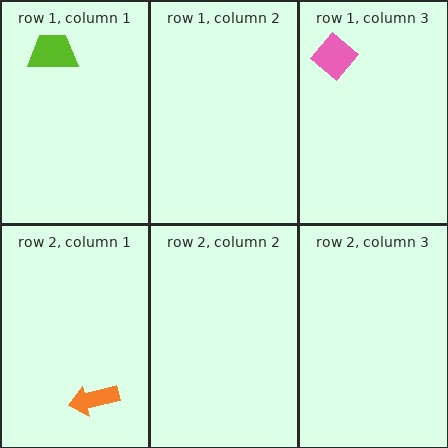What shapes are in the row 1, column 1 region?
The lime trapezoid.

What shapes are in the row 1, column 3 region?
The pink diamond.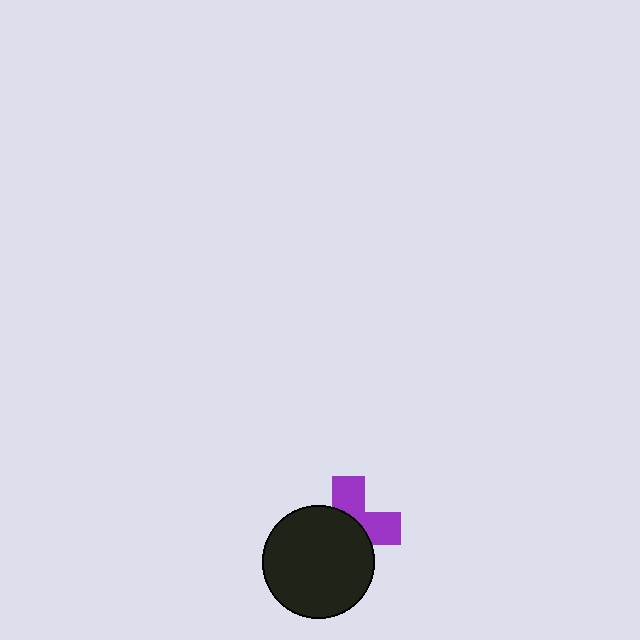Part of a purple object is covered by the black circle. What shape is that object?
It is a cross.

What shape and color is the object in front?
The object in front is a black circle.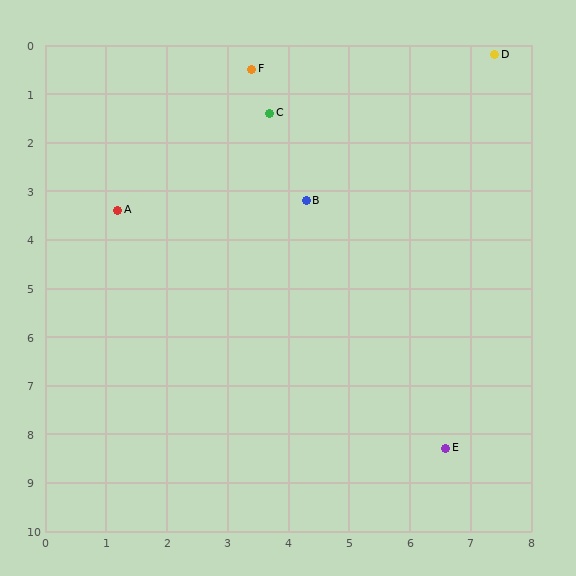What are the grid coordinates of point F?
Point F is at approximately (3.4, 0.5).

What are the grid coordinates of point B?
Point B is at approximately (4.3, 3.2).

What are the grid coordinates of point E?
Point E is at approximately (6.6, 8.3).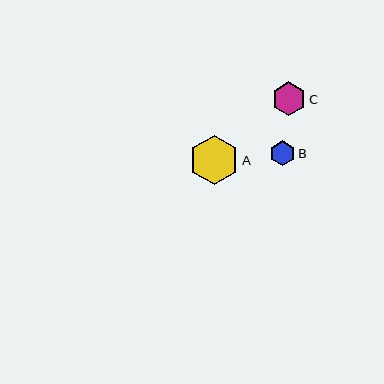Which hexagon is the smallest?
Hexagon B is the smallest with a size of approximately 25 pixels.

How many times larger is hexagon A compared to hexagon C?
Hexagon A is approximately 1.5 times the size of hexagon C.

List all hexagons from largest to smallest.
From largest to smallest: A, C, B.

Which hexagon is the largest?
Hexagon A is the largest with a size of approximately 50 pixels.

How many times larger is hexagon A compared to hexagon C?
Hexagon A is approximately 1.5 times the size of hexagon C.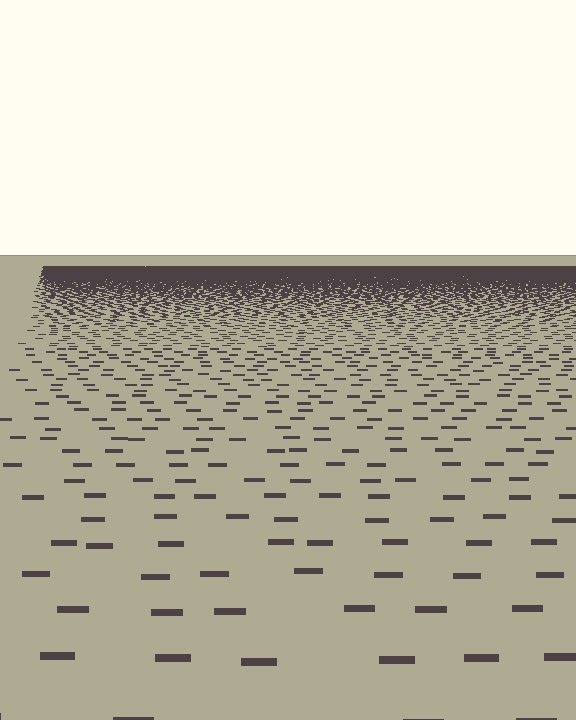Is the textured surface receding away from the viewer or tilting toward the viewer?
The surface is receding away from the viewer. Texture elements get smaller and denser toward the top.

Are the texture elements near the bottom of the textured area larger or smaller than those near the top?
Larger. Near the bottom, elements are closer to the viewer and appear at a bigger on-screen size.